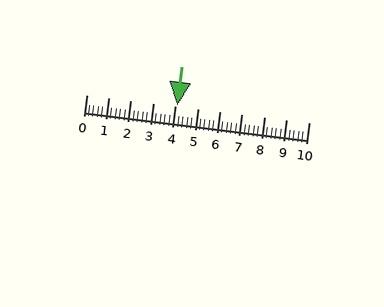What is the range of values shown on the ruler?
The ruler shows values from 0 to 10.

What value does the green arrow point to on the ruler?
The green arrow points to approximately 4.1.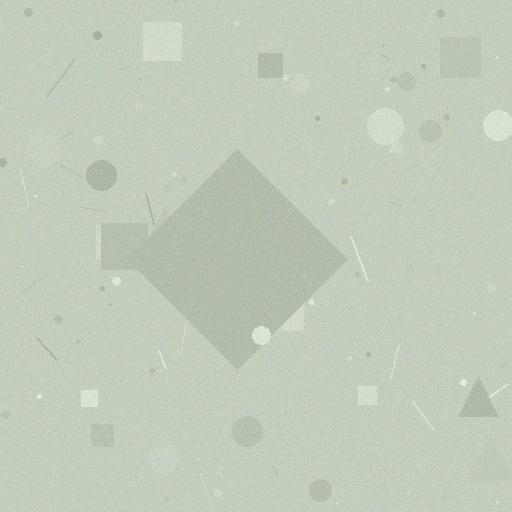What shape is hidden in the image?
A diamond is hidden in the image.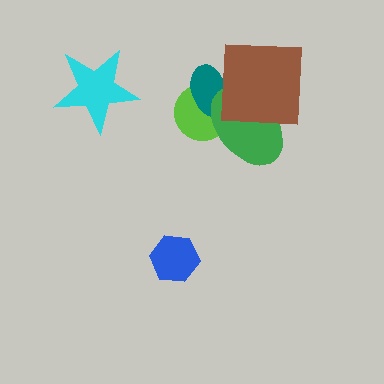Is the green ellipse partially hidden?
Yes, it is partially covered by another shape.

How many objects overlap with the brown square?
2 objects overlap with the brown square.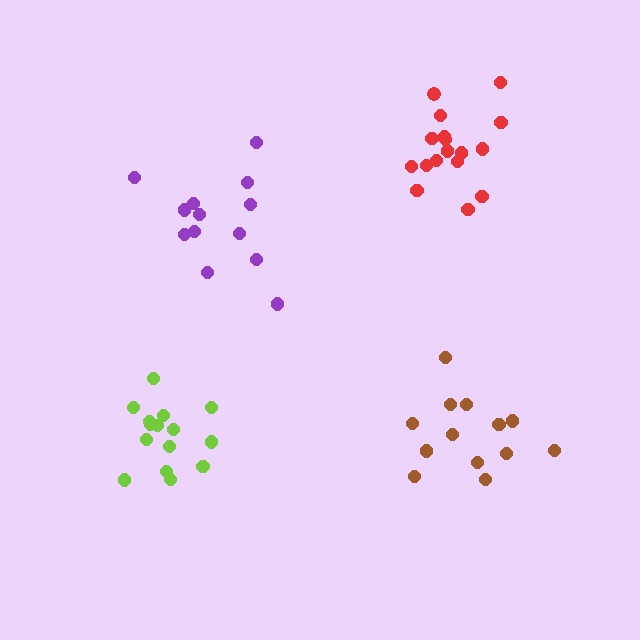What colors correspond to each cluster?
The clusters are colored: brown, purple, red, lime.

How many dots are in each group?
Group 1: 13 dots, Group 2: 13 dots, Group 3: 17 dots, Group 4: 15 dots (58 total).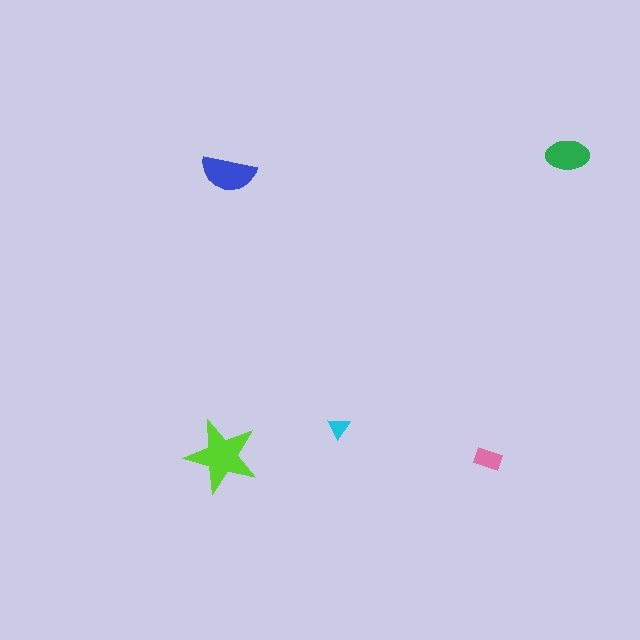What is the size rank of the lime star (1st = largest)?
1st.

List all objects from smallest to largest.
The cyan triangle, the pink rectangle, the green ellipse, the blue semicircle, the lime star.